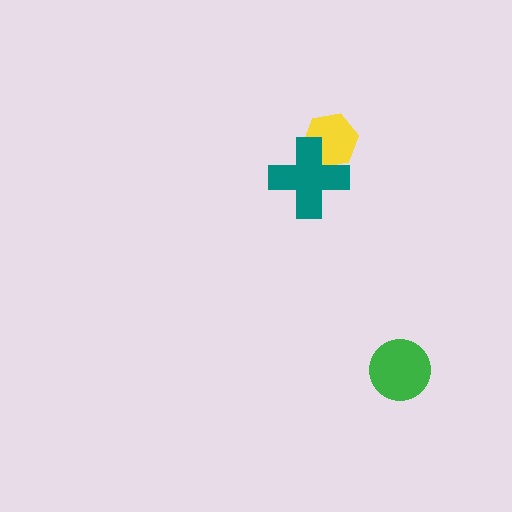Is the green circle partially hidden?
No, no other shape covers it.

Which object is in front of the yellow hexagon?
The teal cross is in front of the yellow hexagon.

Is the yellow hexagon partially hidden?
Yes, it is partially covered by another shape.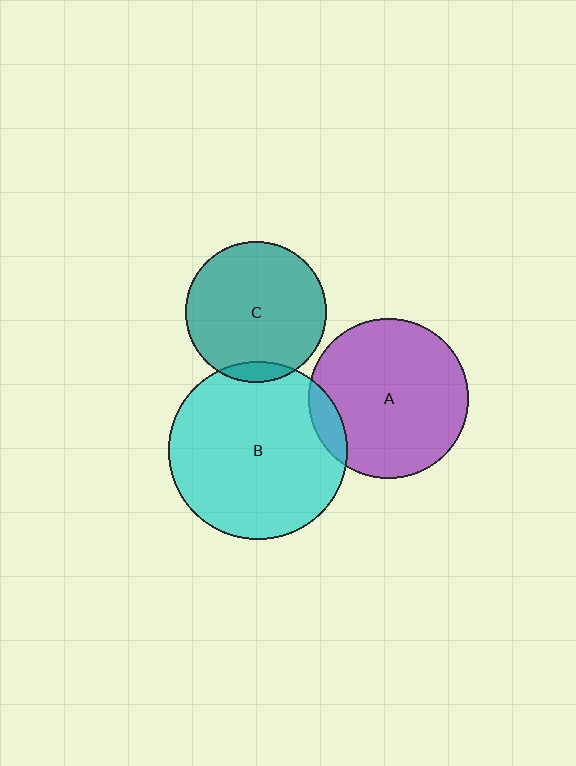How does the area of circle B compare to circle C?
Approximately 1.6 times.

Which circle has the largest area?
Circle B (cyan).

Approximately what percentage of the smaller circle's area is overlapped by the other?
Approximately 10%.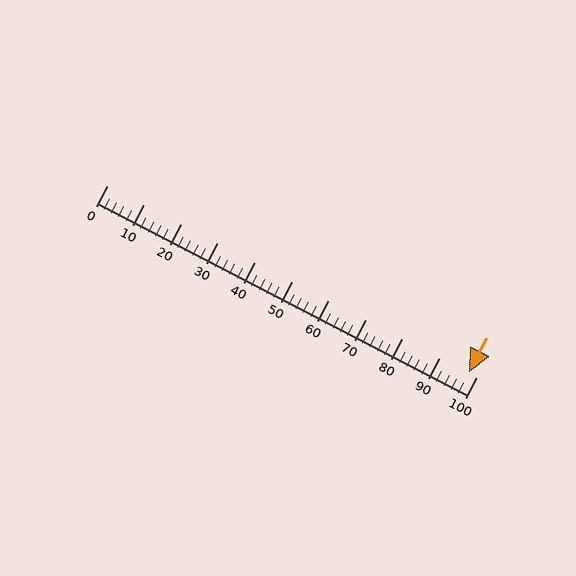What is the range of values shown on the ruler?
The ruler shows values from 0 to 100.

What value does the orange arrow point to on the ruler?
The orange arrow points to approximately 98.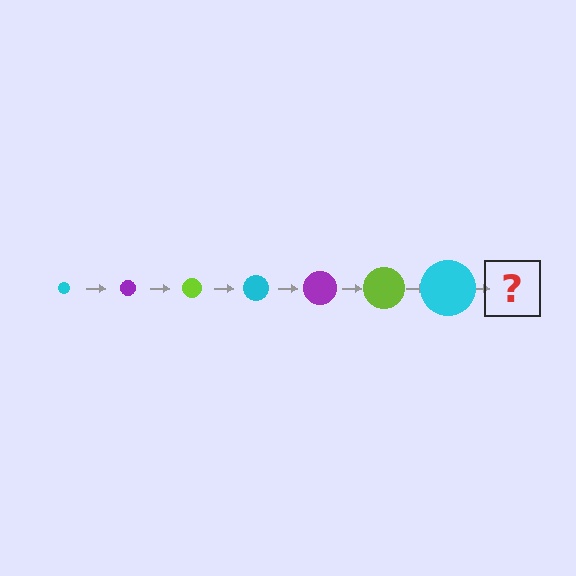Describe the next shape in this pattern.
It should be a purple circle, larger than the previous one.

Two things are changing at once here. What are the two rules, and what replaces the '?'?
The two rules are that the circle grows larger each step and the color cycles through cyan, purple, and lime. The '?' should be a purple circle, larger than the previous one.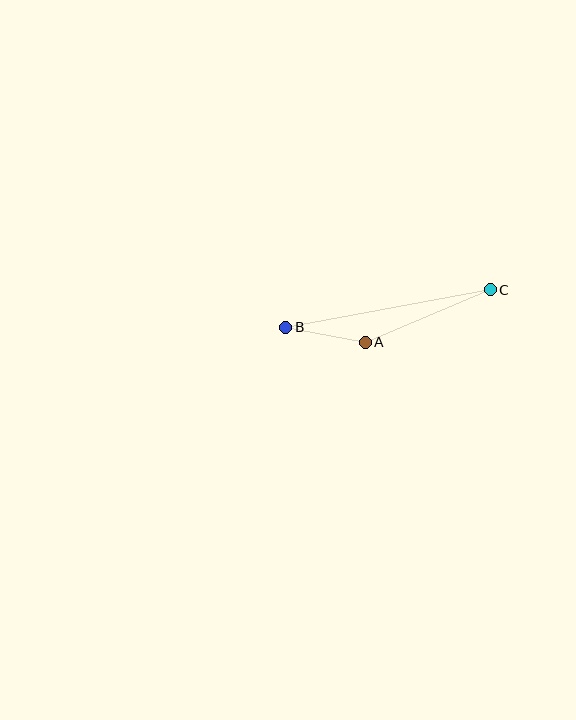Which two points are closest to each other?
Points A and B are closest to each other.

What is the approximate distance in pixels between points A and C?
The distance between A and C is approximately 136 pixels.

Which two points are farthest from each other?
Points B and C are farthest from each other.